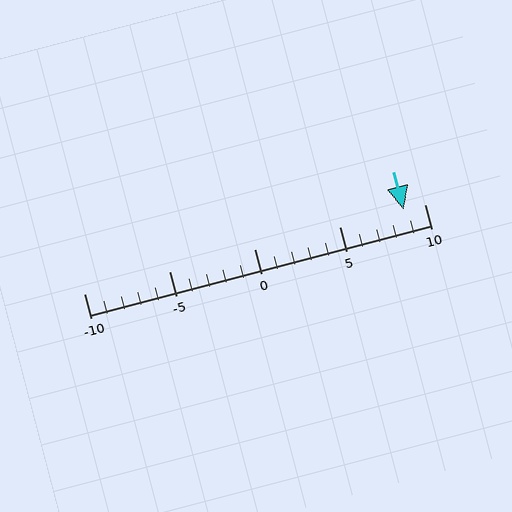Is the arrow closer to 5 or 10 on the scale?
The arrow is closer to 10.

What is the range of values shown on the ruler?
The ruler shows values from -10 to 10.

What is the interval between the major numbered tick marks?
The major tick marks are spaced 5 units apart.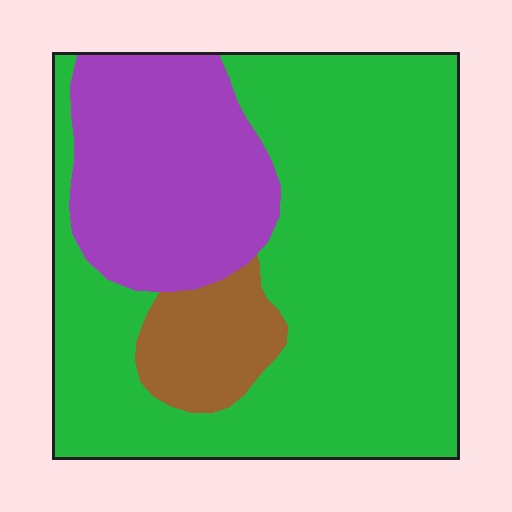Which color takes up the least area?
Brown, at roughly 10%.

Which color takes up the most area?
Green, at roughly 65%.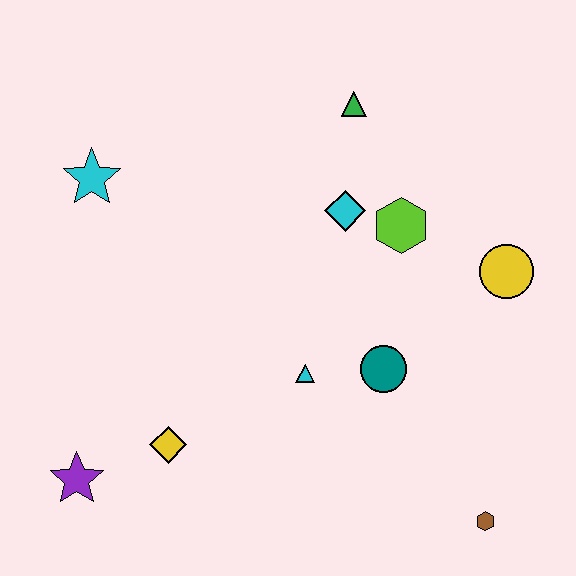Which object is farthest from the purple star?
The yellow circle is farthest from the purple star.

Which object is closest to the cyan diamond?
The lime hexagon is closest to the cyan diamond.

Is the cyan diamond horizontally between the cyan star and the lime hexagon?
Yes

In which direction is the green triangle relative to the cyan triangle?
The green triangle is above the cyan triangle.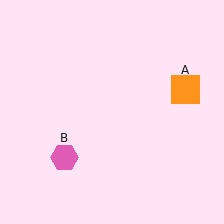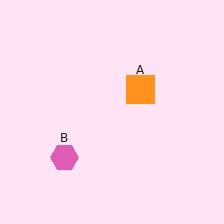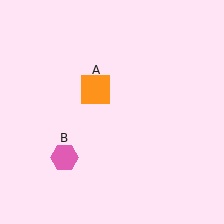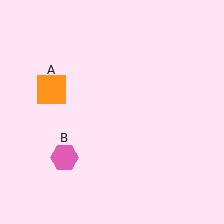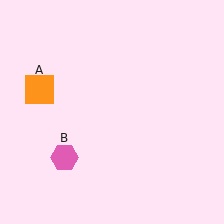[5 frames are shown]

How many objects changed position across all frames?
1 object changed position: orange square (object A).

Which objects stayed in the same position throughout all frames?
Pink hexagon (object B) remained stationary.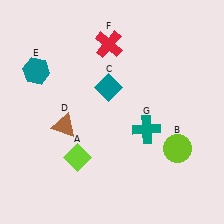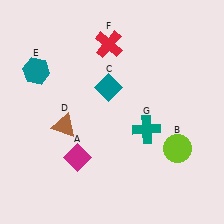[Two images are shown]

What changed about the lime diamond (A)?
In Image 1, A is lime. In Image 2, it changed to magenta.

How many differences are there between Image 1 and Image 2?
There is 1 difference between the two images.